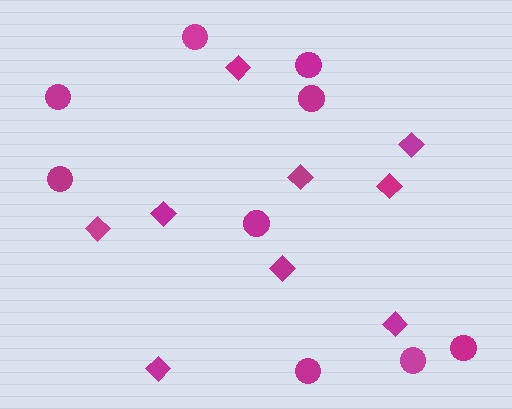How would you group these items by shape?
There are 2 groups: one group of circles (9) and one group of diamonds (9).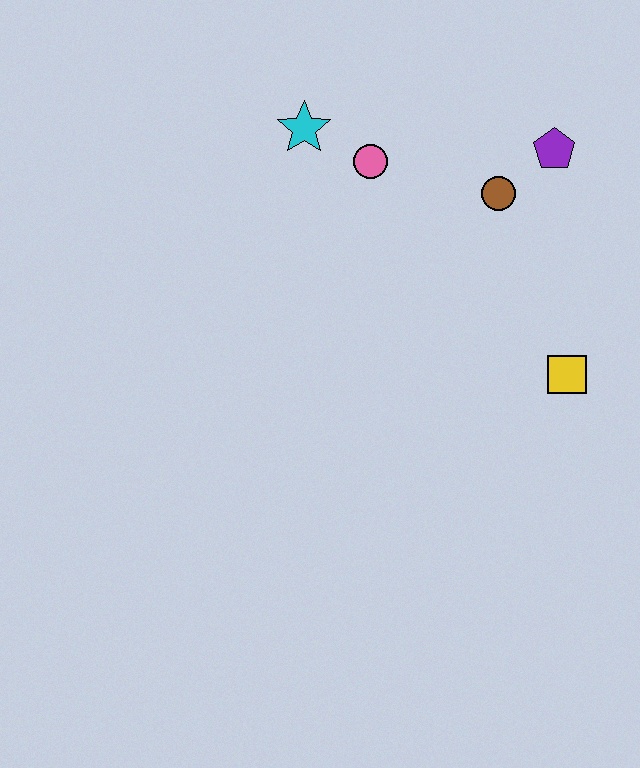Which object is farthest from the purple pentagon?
The cyan star is farthest from the purple pentagon.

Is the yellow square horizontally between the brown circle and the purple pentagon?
No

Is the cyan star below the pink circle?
No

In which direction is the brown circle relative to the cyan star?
The brown circle is to the right of the cyan star.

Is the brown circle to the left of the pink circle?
No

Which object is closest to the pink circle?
The cyan star is closest to the pink circle.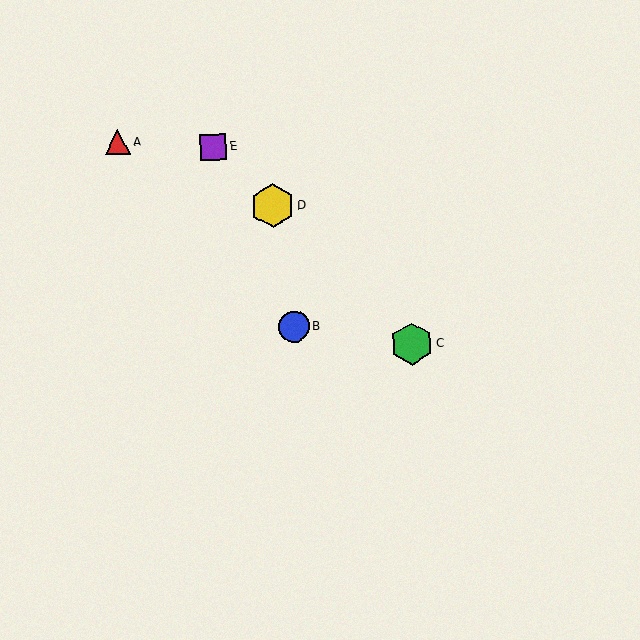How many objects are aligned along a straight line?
3 objects (C, D, E) are aligned along a straight line.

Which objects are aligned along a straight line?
Objects C, D, E are aligned along a straight line.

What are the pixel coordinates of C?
Object C is at (412, 344).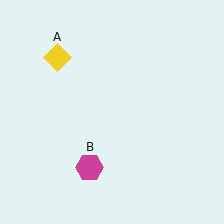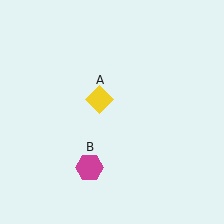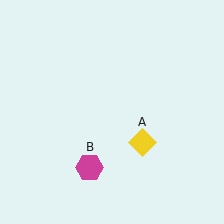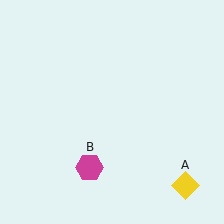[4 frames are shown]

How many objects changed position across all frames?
1 object changed position: yellow diamond (object A).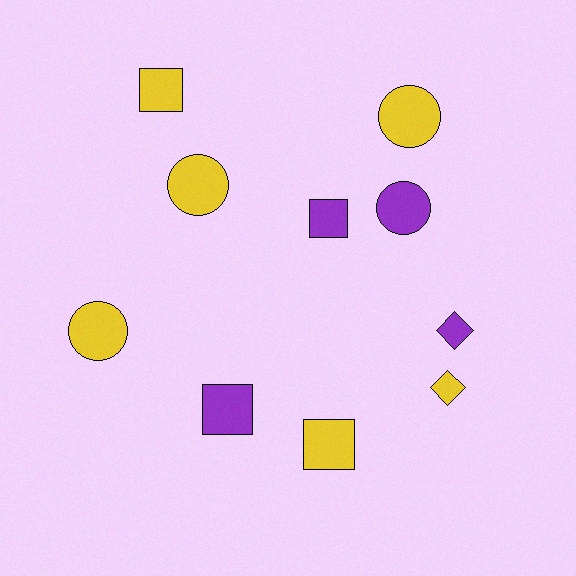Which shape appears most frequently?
Square, with 4 objects.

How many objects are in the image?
There are 10 objects.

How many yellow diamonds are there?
There is 1 yellow diamond.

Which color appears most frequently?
Yellow, with 6 objects.